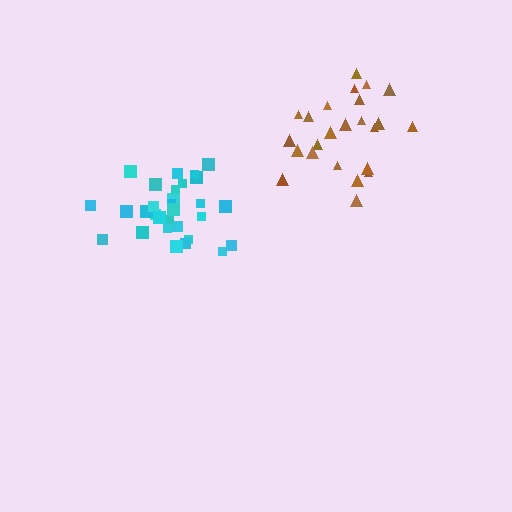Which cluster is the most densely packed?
Cyan.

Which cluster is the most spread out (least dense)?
Brown.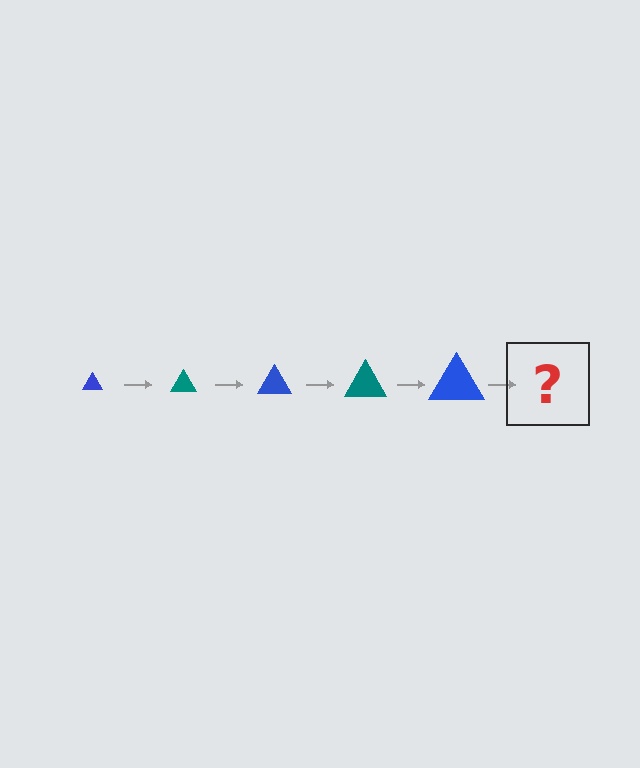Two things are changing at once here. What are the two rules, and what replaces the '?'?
The two rules are that the triangle grows larger each step and the color cycles through blue and teal. The '?' should be a teal triangle, larger than the previous one.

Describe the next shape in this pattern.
It should be a teal triangle, larger than the previous one.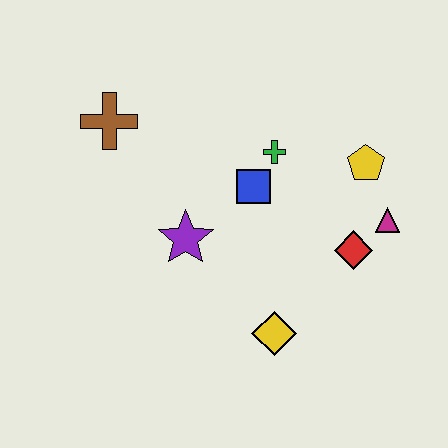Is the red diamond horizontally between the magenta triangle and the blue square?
Yes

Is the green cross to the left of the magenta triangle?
Yes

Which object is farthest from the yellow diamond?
The brown cross is farthest from the yellow diamond.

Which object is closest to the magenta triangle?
The red diamond is closest to the magenta triangle.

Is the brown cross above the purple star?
Yes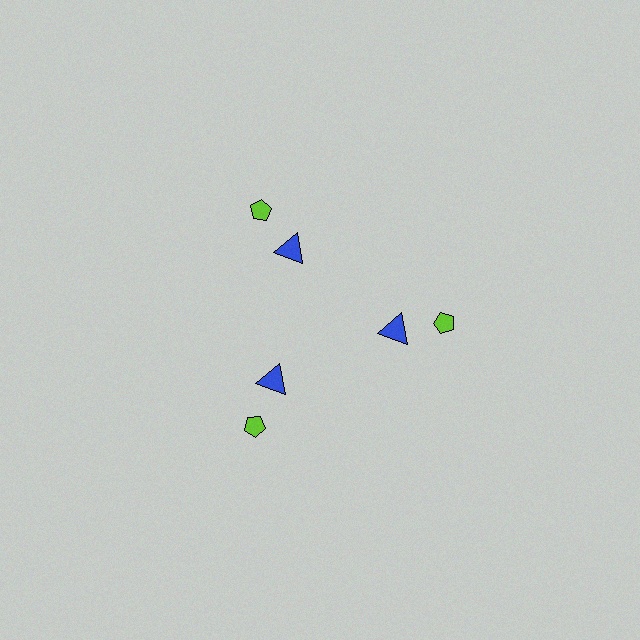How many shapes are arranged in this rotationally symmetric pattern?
There are 6 shapes, arranged in 3 groups of 2.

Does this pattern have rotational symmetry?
Yes, this pattern has 3-fold rotational symmetry. It looks the same after rotating 120 degrees around the center.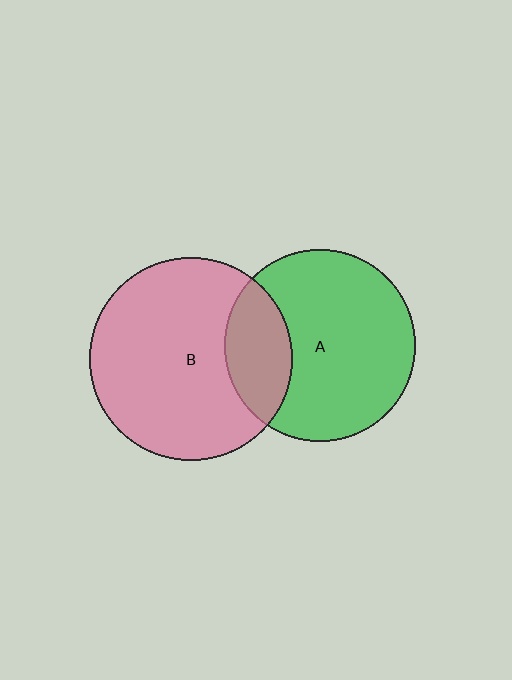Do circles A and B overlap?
Yes.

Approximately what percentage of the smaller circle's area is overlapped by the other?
Approximately 25%.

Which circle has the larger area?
Circle B (pink).